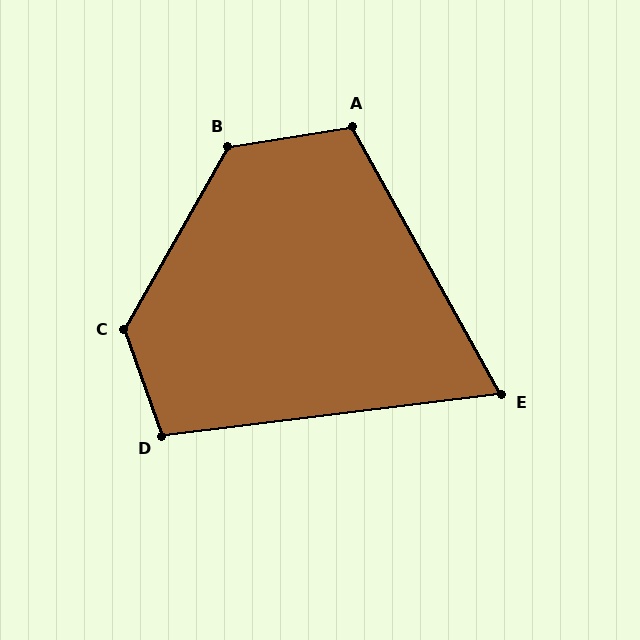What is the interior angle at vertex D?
Approximately 103 degrees (obtuse).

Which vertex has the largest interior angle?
C, at approximately 131 degrees.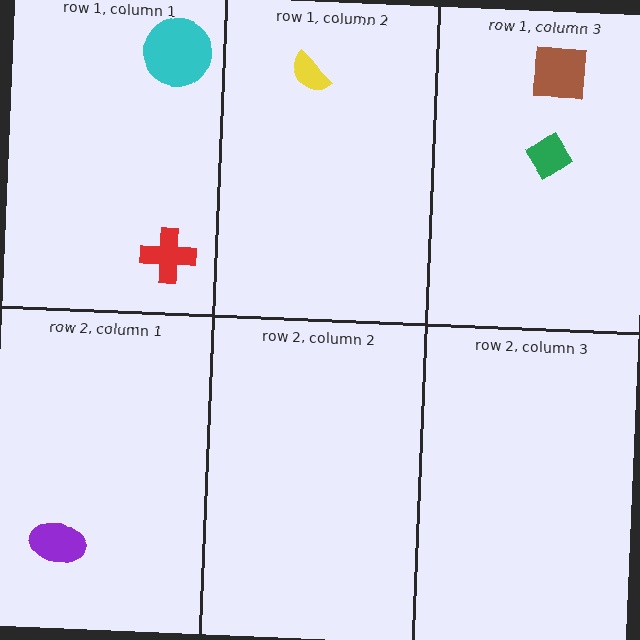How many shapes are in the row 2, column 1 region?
1.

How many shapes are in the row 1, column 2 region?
1.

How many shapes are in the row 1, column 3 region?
2.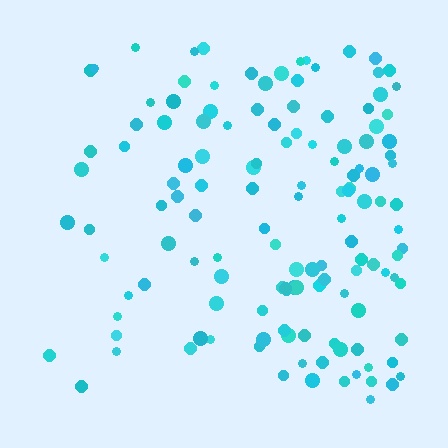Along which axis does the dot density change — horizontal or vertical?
Horizontal.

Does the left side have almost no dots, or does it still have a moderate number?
Still a moderate number, just noticeably fewer than the right.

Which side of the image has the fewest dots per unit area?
The left.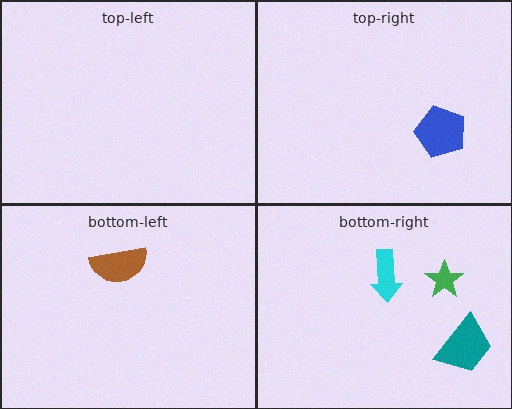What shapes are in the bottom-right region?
The cyan arrow, the green star, the teal trapezoid.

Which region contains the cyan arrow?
The bottom-right region.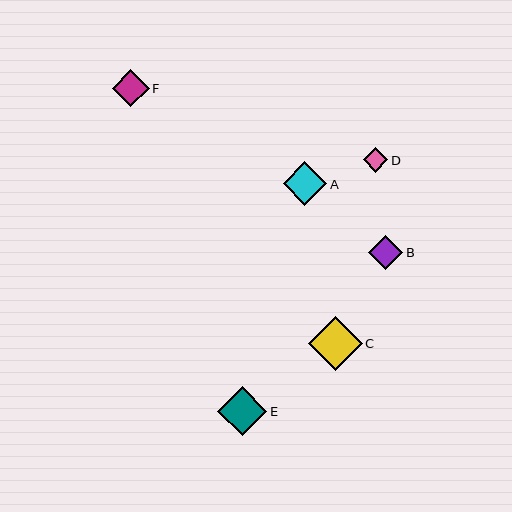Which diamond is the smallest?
Diamond D is the smallest with a size of approximately 24 pixels.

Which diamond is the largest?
Diamond C is the largest with a size of approximately 53 pixels.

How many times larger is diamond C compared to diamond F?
Diamond C is approximately 1.4 times the size of diamond F.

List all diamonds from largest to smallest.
From largest to smallest: C, E, A, F, B, D.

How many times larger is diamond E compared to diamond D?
Diamond E is approximately 2.0 times the size of diamond D.